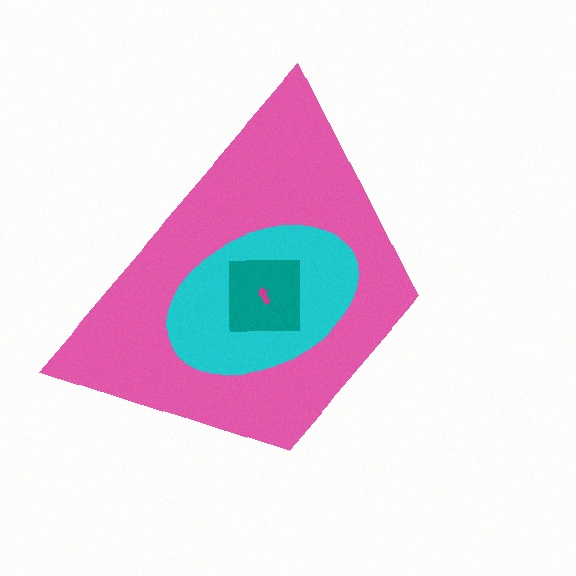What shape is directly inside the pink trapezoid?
The cyan ellipse.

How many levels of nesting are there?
4.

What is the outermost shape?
The pink trapezoid.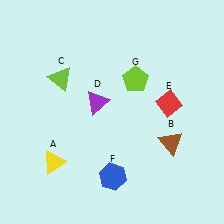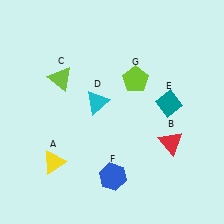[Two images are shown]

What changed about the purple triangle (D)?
In Image 1, D is purple. In Image 2, it changed to cyan.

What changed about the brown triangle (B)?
In Image 1, B is brown. In Image 2, it changed to red.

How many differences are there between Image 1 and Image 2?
There are 3 differences between the two images.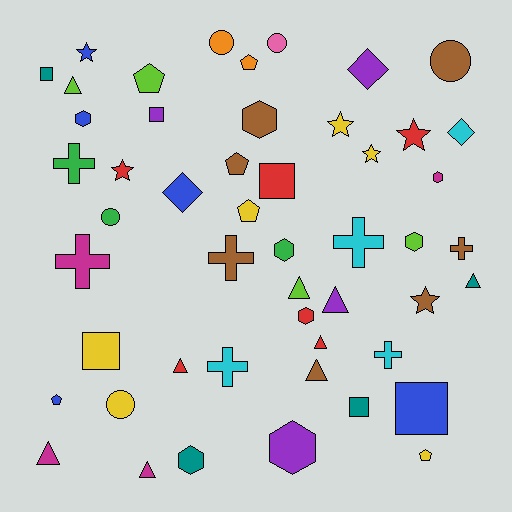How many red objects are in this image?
There are 6 red objects.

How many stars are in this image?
There are 6 stars.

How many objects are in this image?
There are 50 objects.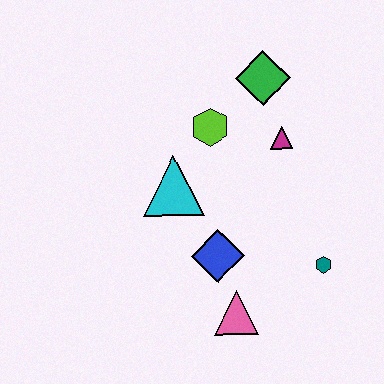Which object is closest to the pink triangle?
The blue diamond is closest to the pink triangle.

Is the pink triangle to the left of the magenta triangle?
Yes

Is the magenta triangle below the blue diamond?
No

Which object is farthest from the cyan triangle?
The teal hexagon is farthest from the cyan triangle.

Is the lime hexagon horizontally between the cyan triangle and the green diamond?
Yes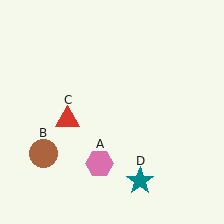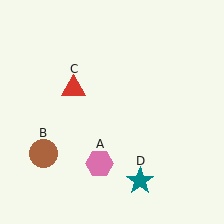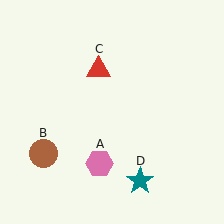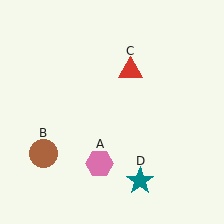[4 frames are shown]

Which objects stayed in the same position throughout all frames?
Pink hexagon (object A) and brown circle (object B) and teal star (object D) remained stationary.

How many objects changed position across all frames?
1 object changed position: red triangle (object C).